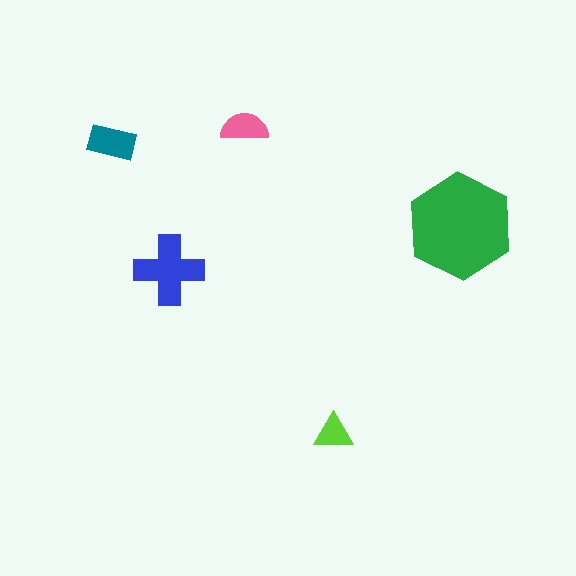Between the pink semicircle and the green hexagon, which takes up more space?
The green hexagon.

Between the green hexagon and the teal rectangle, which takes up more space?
The green hexagon.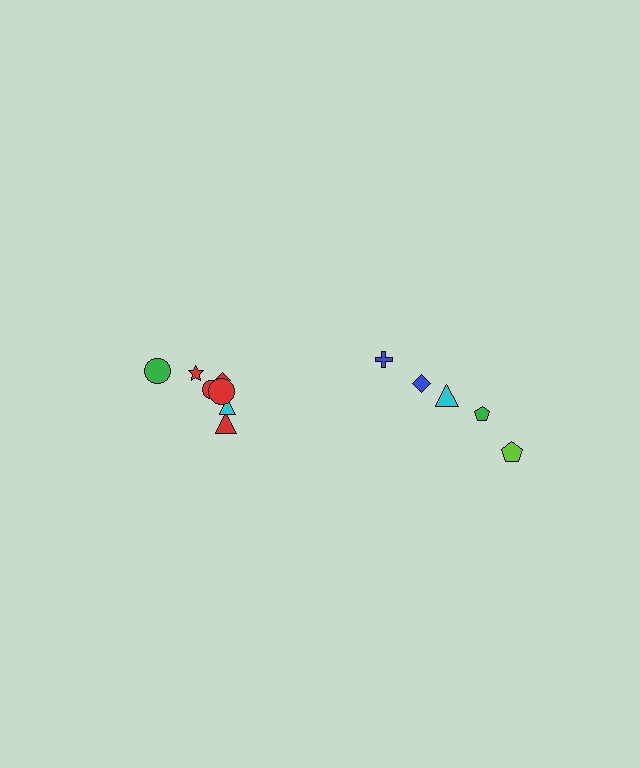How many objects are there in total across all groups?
There are 12 objects.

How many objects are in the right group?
There are 5 objects.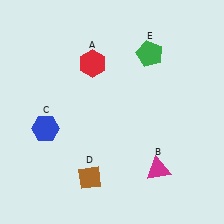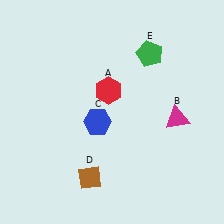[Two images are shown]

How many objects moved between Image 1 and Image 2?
3 objects moved between the two images.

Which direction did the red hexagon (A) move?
The red hexagon (A) moved down.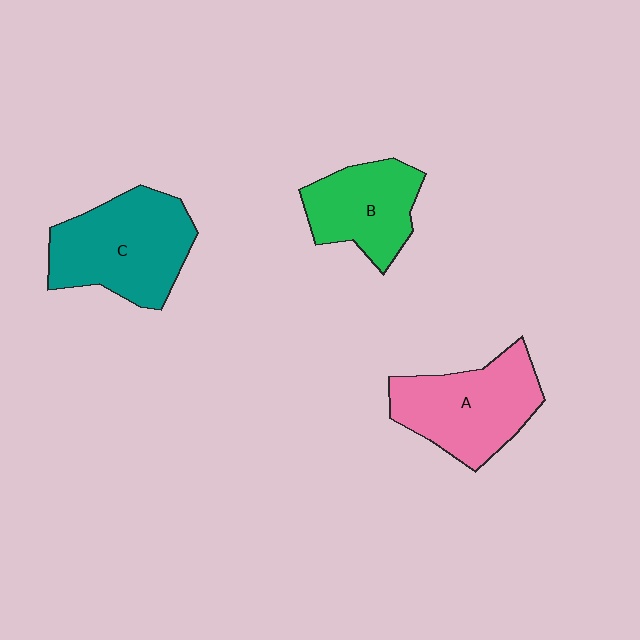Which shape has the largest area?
Shape C (teal).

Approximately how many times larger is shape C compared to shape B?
Approximately 1.4 times.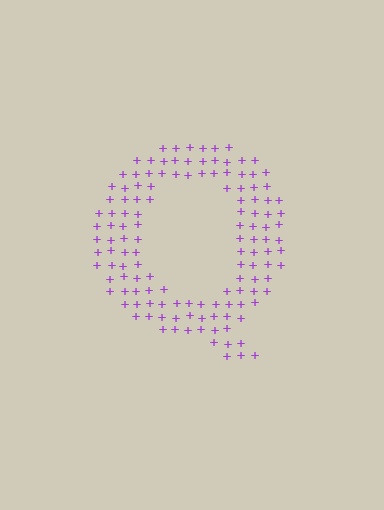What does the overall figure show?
The overall figure shows the letter Q.